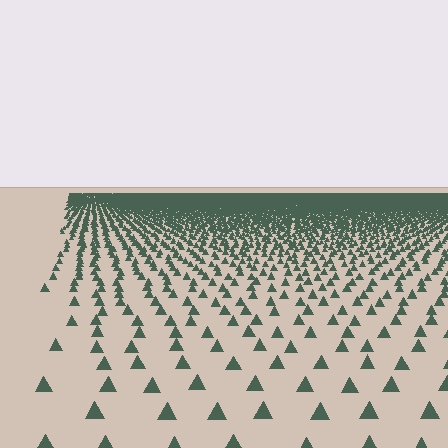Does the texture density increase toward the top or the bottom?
Density increases toward the top.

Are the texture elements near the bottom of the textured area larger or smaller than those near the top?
Larger. Near the bottom, elements are closer to the viewer and appear at a bigger on-screen size.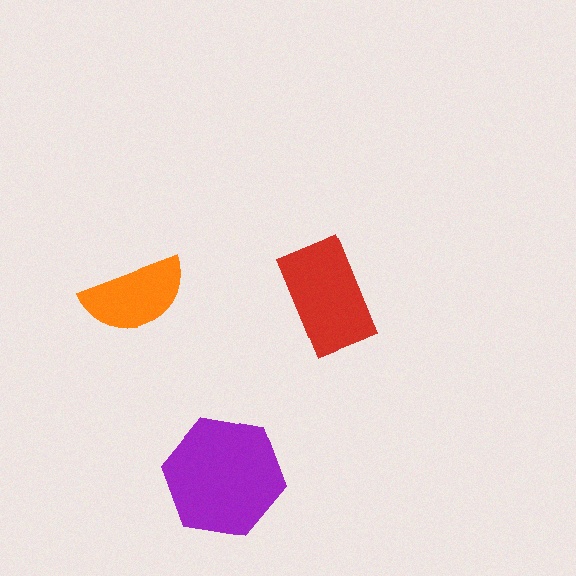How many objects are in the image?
There are 3 objects in the image.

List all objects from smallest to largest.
The orange semicircle, the red rectangle, the purple hexagon.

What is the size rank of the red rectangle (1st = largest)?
2nd.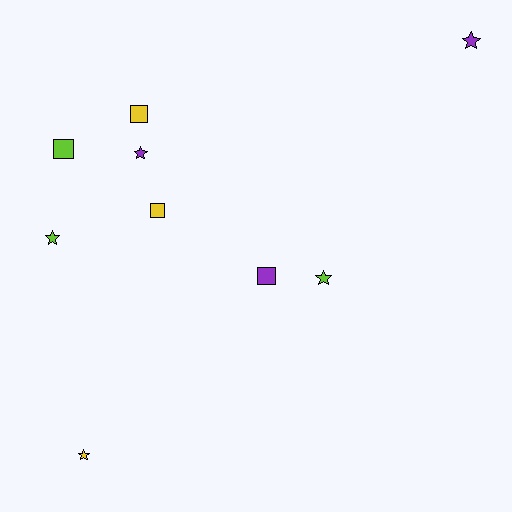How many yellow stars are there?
There is 1 yellow star.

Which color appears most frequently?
Lime, with 3 objects.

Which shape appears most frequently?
Star, with 5 objects.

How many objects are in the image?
There are 9 objects.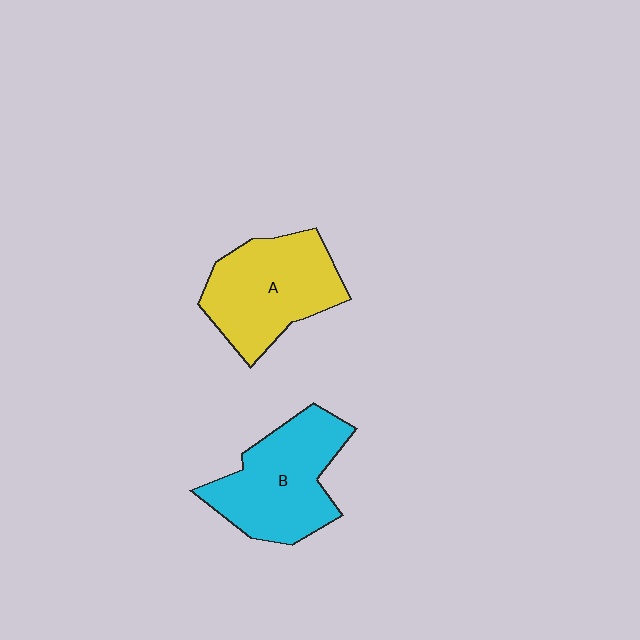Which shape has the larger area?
Shape B (cyan).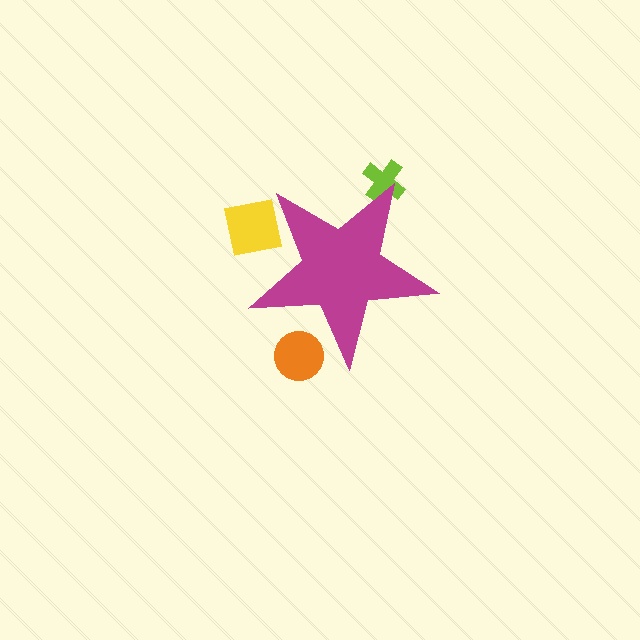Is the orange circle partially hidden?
Yes, the orange circle is partially hidden behind the magenta star.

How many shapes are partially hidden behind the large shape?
3 shapes are partially hidden.